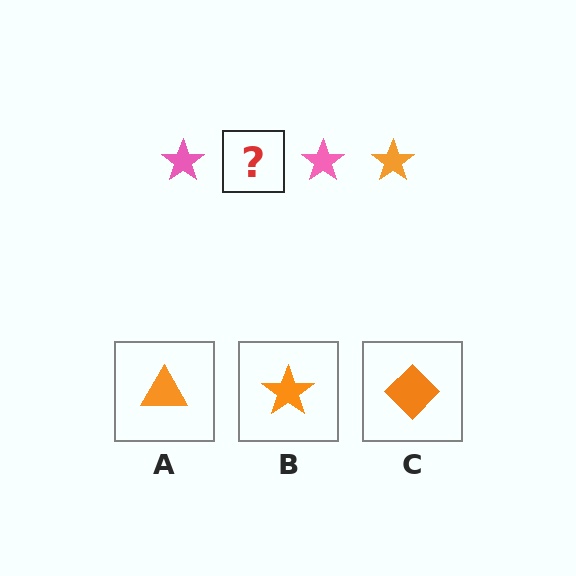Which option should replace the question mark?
Option B.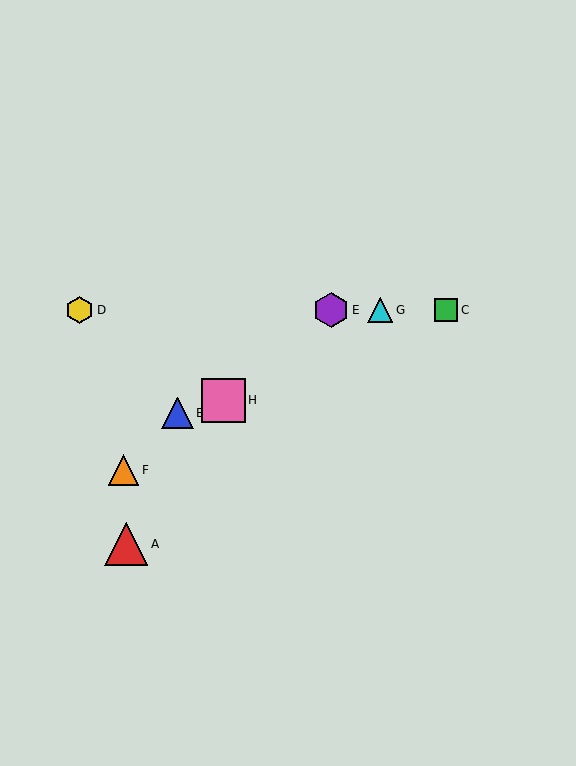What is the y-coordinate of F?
Object F is at y≈470.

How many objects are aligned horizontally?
4 objects (C, D, E, G) are aligned horizontally.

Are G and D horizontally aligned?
Yes, both are at y≈310.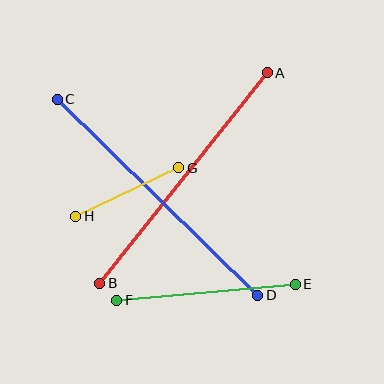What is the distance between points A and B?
The distance is approximately 269 pixels.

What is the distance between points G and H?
The distance is approximately 114 pixels.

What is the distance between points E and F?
The distance is approximately 179 pixels.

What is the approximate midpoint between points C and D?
The midpoint is at approximately (158, 197) pixels.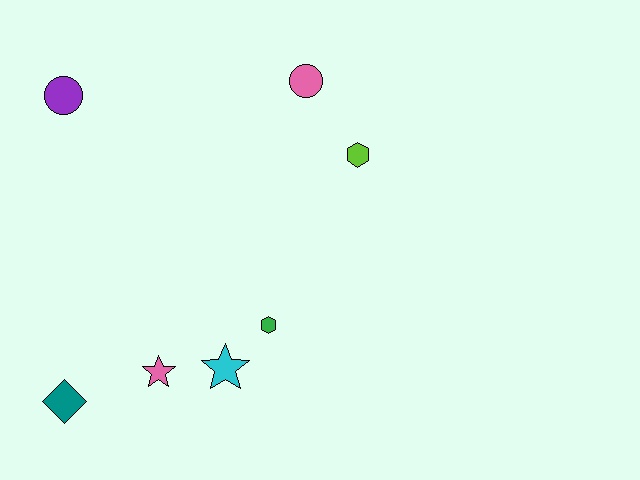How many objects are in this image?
There are 7 objects.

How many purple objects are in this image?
There is 1 purple object.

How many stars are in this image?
There are 2 stars.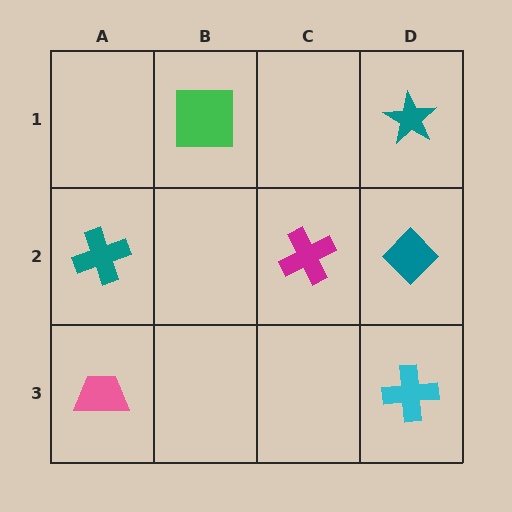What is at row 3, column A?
A pink trapezoid.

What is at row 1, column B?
A green square.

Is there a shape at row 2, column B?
No, that cell is empty.